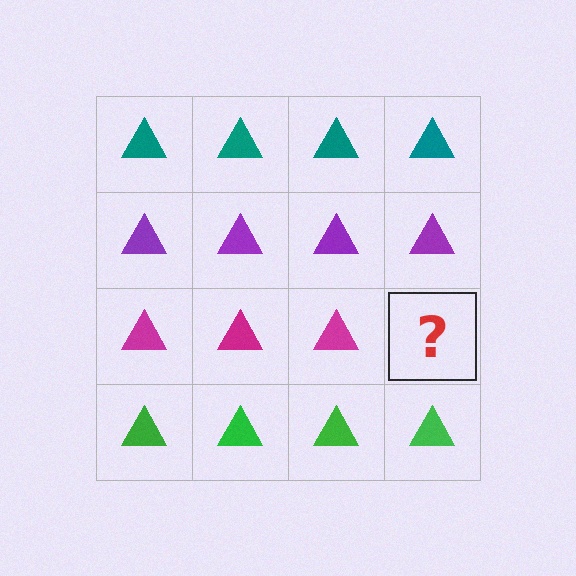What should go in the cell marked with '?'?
The missing cell should contain a magenta triangle.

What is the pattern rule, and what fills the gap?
The rule is that each row has a consistent color. The gap should be filled with a magenta triangle.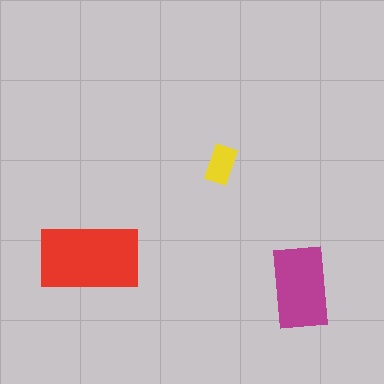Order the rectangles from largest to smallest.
the red one, the magenta one, the yellow one.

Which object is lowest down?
The magenta rectangle is bottommost.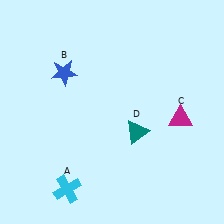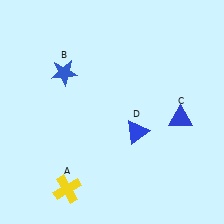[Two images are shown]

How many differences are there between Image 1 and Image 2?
There are 3 differences between the two images.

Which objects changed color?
A changed from cyan to yellow. C changed from magenta to blue. D changed from teal to blue.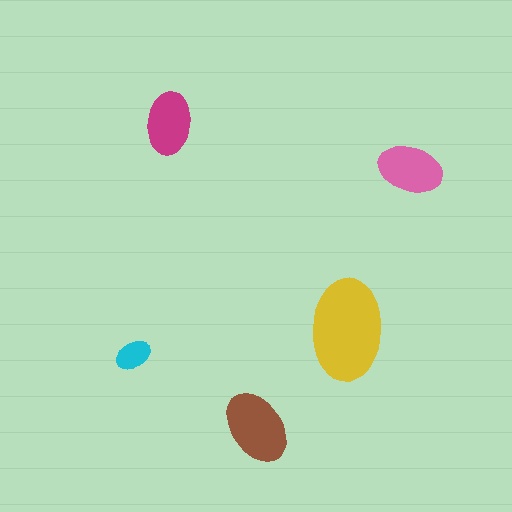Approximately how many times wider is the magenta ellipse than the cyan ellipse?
About 1.5 times wider.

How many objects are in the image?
There are 5 objects in the image.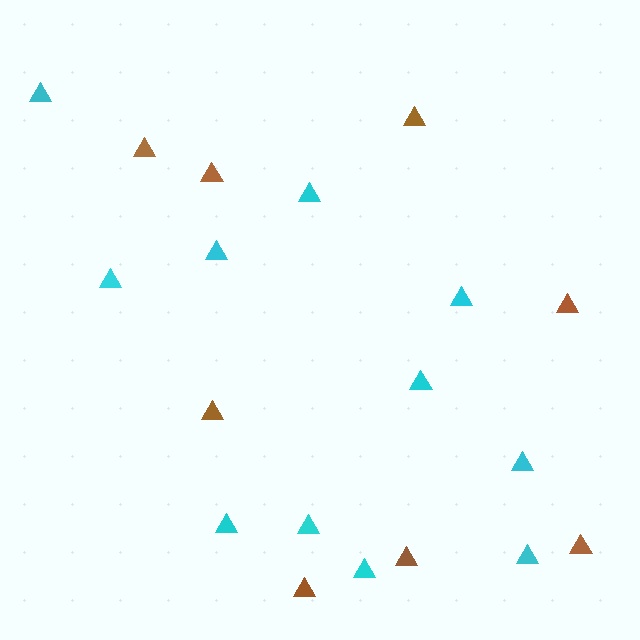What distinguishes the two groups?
There are 2 groups: one group of cyan triangles (11) and one group of brown triangles (8).